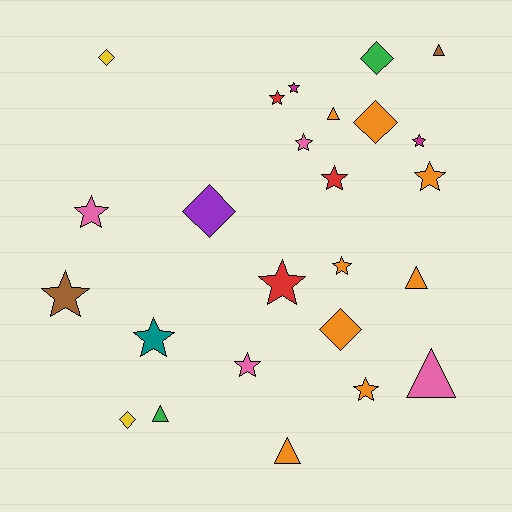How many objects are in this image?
There are 25 objects.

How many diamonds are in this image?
There are 6 diamonds.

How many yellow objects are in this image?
There are 2 yellow objects.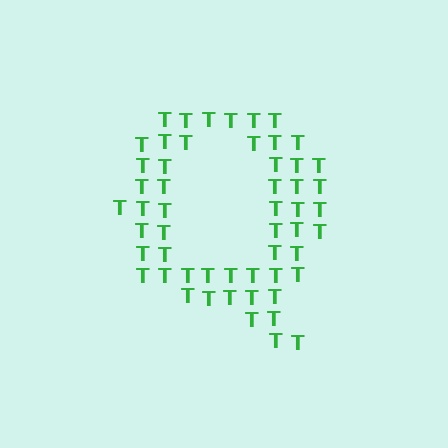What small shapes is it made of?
It is made of small letter T's.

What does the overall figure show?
The overall figure shows the letter Q.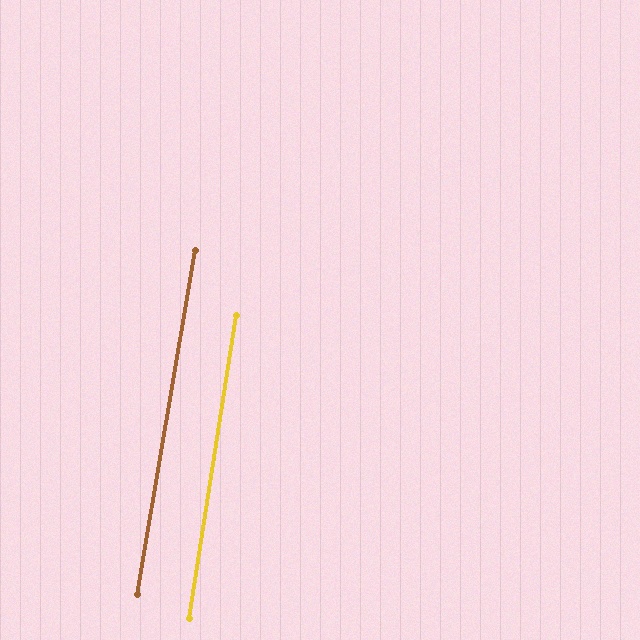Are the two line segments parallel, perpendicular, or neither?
Parallel — their directions differ by only 0.9°.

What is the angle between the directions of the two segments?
Approximately 1 degree.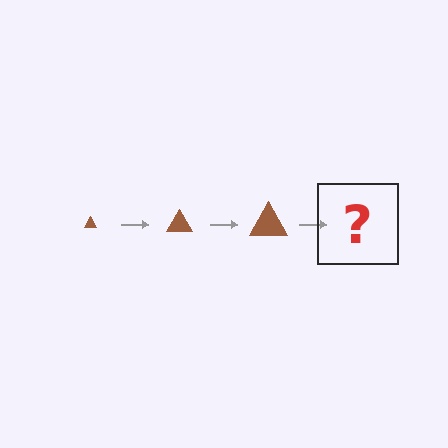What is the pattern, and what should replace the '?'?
The pattern is that the triangle gets progressively larger each step. The '?' should be a brown triangle, larger than the previous one.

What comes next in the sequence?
The next element should be a brown triangle, larger than the previous one.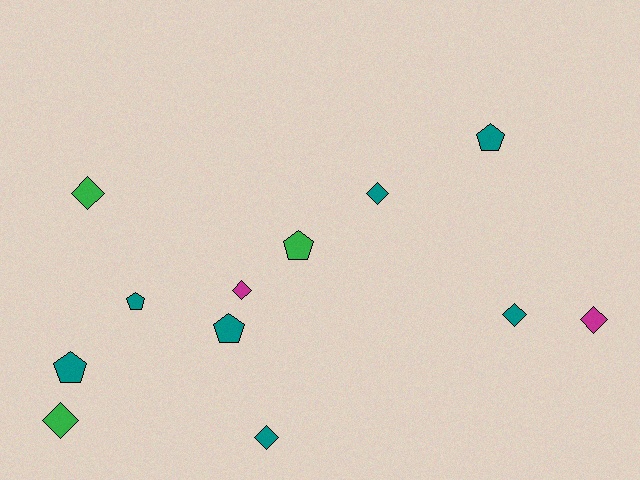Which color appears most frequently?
Teal, with 7 objects.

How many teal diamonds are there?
There are 3 teal diamonds.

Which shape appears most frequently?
Diamond, with 7 objects.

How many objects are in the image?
There are 12 objects.